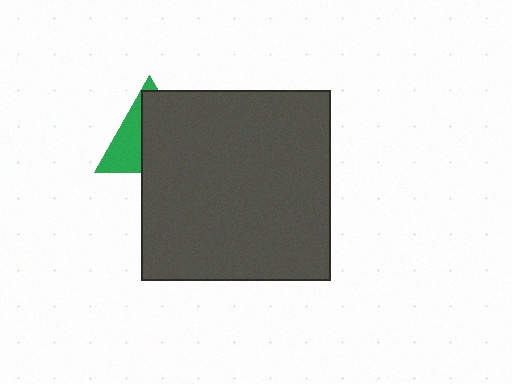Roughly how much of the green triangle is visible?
A small part of it is visible (roughly 39%).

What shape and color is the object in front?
The object in front is a dark gray square.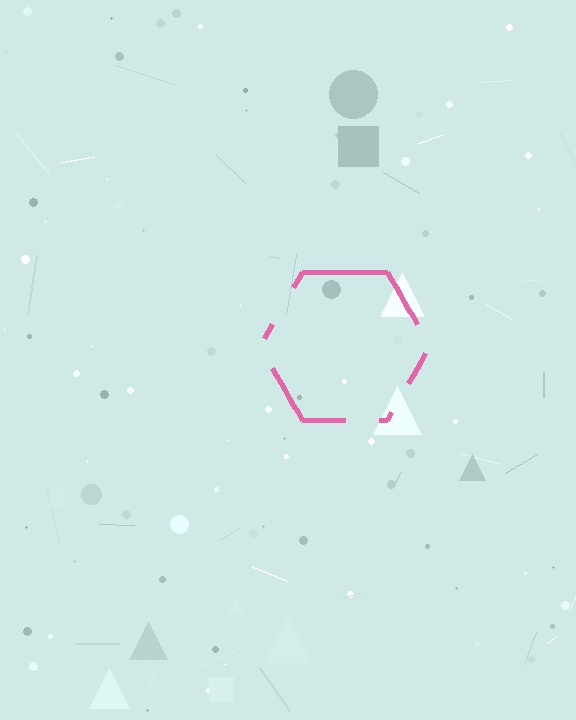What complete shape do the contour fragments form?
The contour fragments form a hexagon.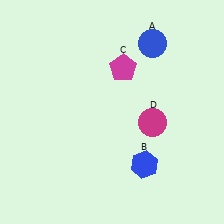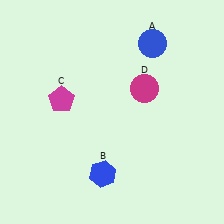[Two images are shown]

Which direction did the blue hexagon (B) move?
The blue hexagon (B) moved left.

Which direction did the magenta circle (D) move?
The magenta circle (D) moved up.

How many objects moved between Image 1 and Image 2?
3 objects moved between the two images.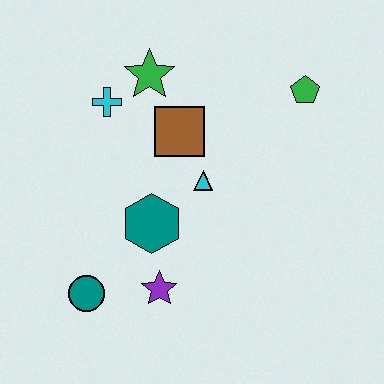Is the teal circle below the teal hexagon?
Yes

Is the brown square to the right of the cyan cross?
Yes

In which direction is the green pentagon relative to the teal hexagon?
The green pentagon is to the right of the teal hexagon.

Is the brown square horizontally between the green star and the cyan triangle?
Yes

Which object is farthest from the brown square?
The teal circle is farthest from the brown square.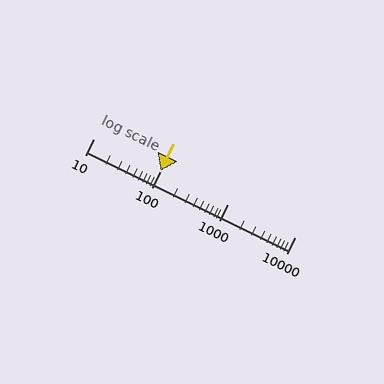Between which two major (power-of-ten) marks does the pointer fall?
The pointer is between 100 and 1000.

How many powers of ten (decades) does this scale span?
The scale spans 3 decades, from 10 to 10000.